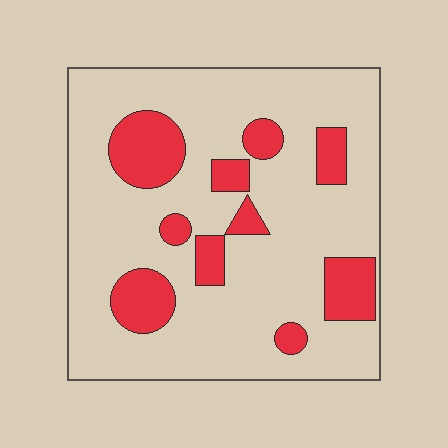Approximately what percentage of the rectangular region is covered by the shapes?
Approximately 20%.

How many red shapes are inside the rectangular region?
10.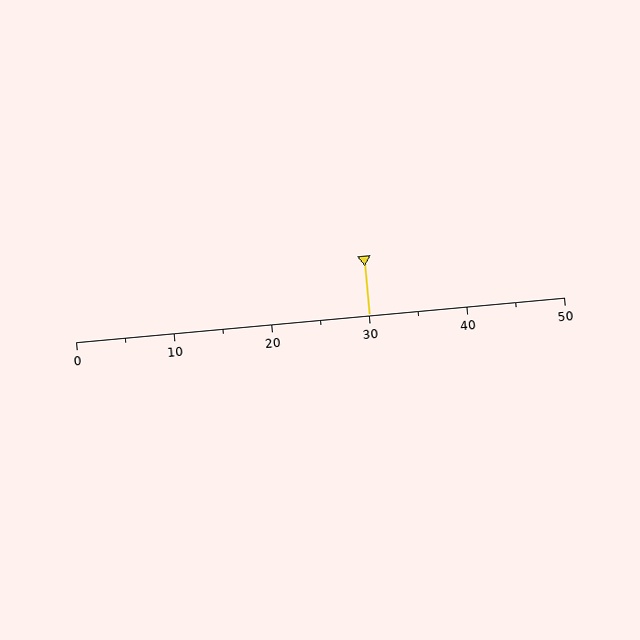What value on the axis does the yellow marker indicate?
The marker indicates approximately 30.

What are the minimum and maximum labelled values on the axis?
The axis runs from 0 to 50.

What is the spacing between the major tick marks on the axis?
The major ticks are spaced 10 apart.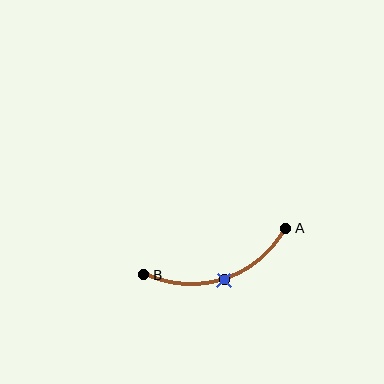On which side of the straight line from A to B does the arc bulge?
The arc bulges below the straight line connecting A and B.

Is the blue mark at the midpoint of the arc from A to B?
Yes. The blue mark lies on the arc at equal arc-length from both A and B — it is the arc midpoint.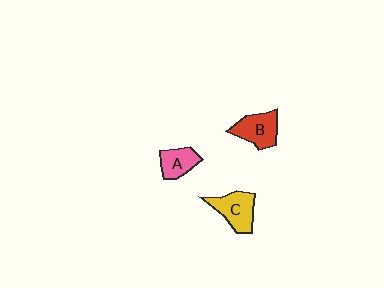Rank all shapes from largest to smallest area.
From largest to smallest: C (yellow), B (red), A (pink).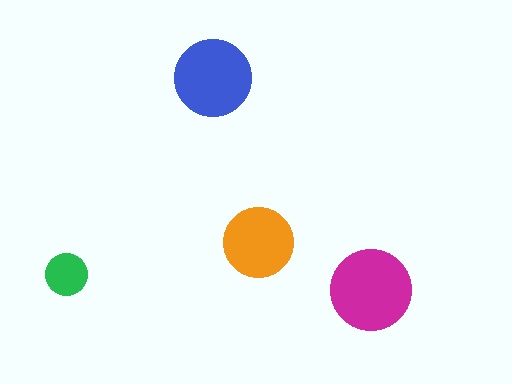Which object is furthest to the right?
The magenta circle is rightmost.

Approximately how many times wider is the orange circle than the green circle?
About 1.5 times wider.